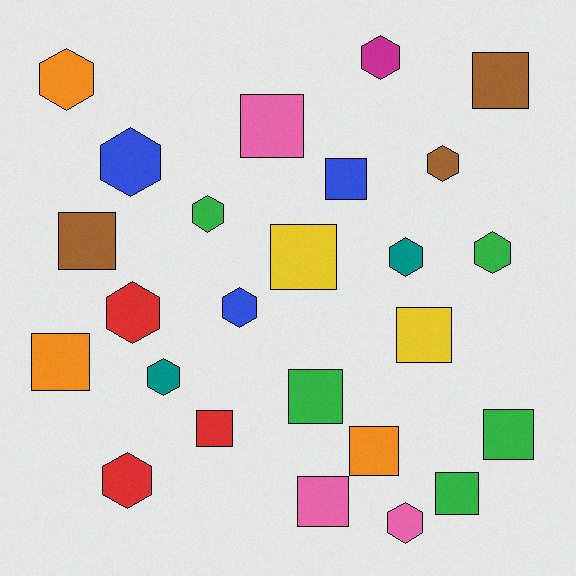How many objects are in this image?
There are 25 objects.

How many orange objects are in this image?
There are 3 orange objects.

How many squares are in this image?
There are 13 squares.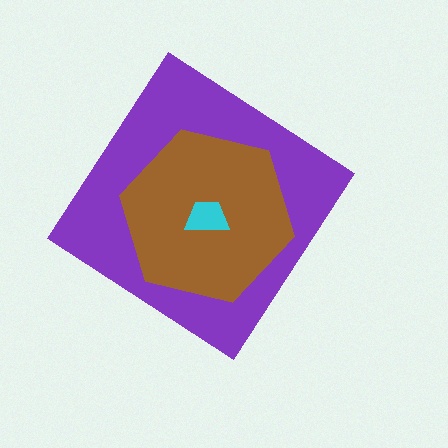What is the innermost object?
The cyan trapezoid.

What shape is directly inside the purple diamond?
The brown hexagon.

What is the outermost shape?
The purple diamond.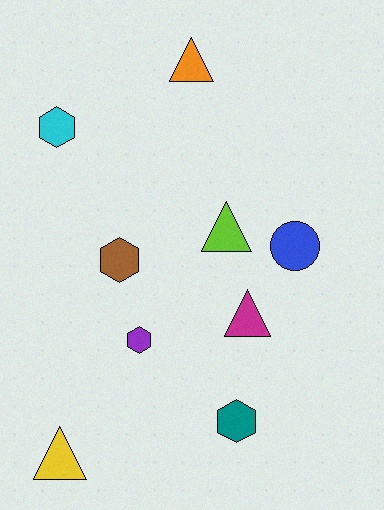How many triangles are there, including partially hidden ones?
There are 4 triangles.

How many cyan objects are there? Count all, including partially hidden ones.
There is 1 cyan object.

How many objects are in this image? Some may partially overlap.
There are 9 objects.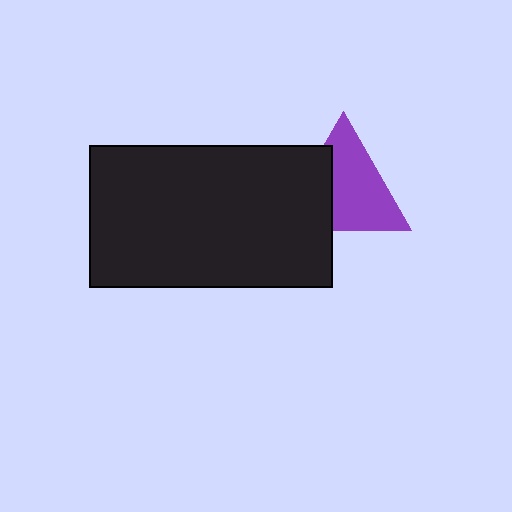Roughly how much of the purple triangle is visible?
About half of it is visible (roughly 64%).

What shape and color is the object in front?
The object in front is a black rectangle.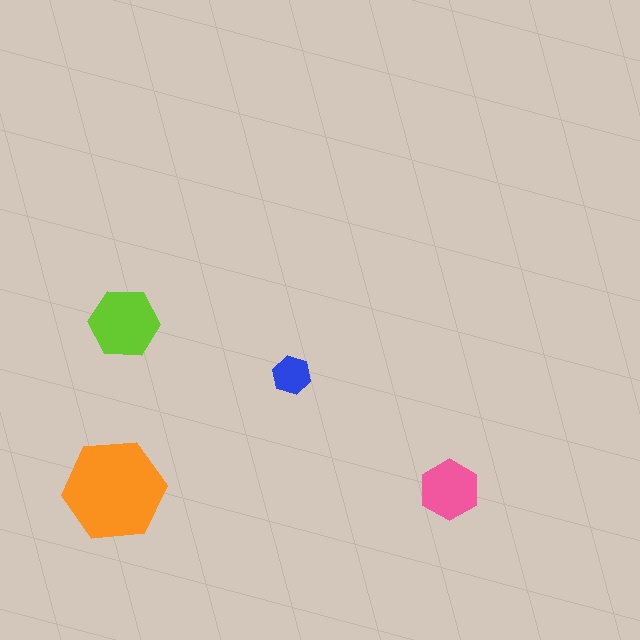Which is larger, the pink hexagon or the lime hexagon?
The lime one.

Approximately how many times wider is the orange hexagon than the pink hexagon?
About 1.5 times wider.